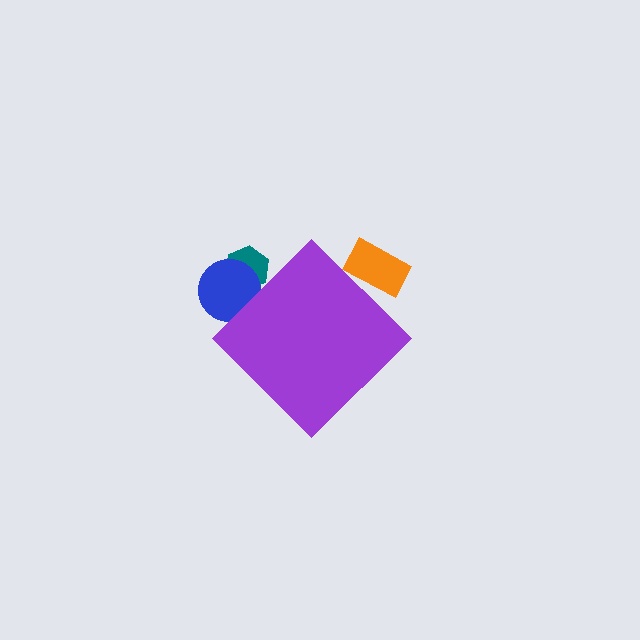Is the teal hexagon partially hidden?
Yes, the teal hexagon is partially hidden behind the purple diamond.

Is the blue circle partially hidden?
Yes, the blue circle is partially hidden behind the purple diamond.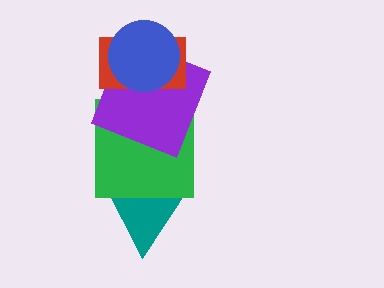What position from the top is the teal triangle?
The teal triangle is 5th from the top.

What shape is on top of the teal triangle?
The green square is on top of the teal triangle.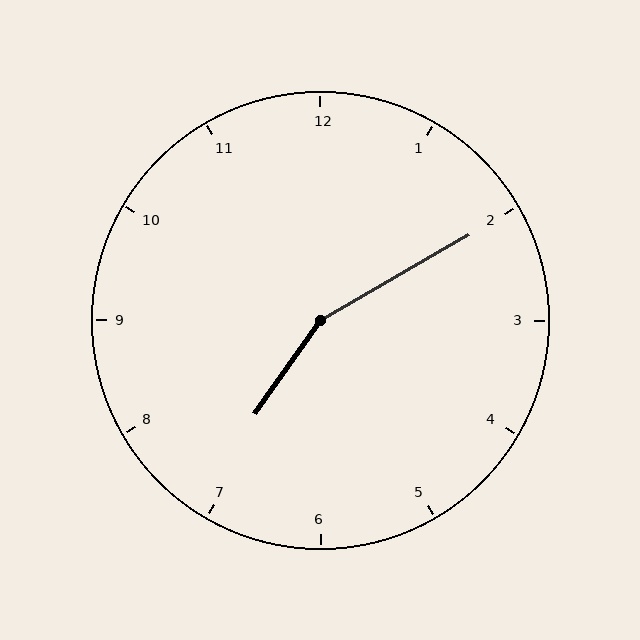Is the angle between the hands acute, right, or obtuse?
It is obtuse.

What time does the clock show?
7:10.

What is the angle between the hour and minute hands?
Approximately 155 degrees.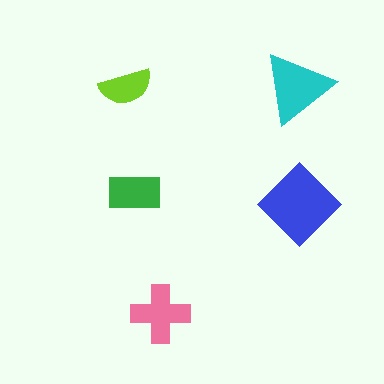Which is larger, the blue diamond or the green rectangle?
The blue diamond.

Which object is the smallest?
The lime semicircle.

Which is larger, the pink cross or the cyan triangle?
The cyan triangle.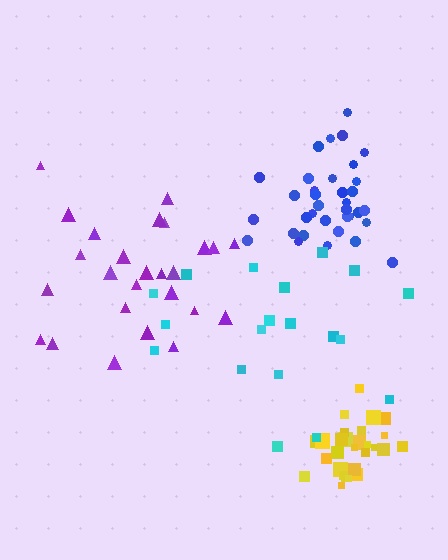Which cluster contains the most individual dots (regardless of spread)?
Blue (35).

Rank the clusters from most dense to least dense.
yellow, blue, cyan, purple.